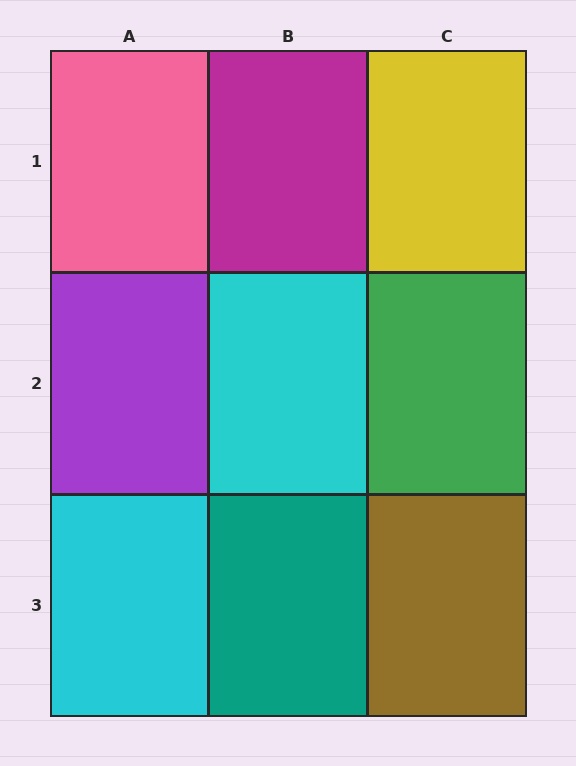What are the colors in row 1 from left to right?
Pink, magenta, yellow.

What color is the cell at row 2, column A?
Purple.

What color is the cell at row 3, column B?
Teal.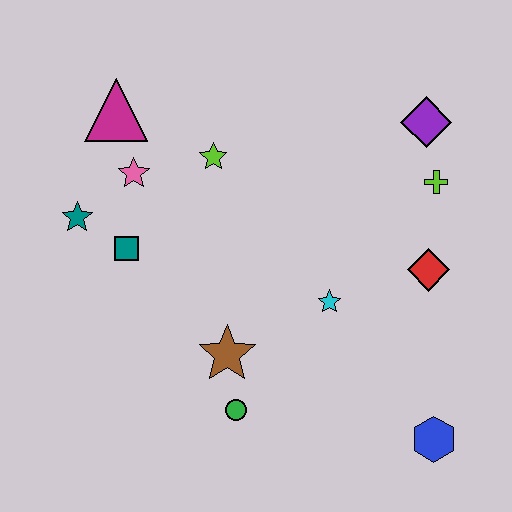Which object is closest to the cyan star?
The red diamond is closest to the cyan star.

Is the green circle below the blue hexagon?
No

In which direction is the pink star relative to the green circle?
The pink star is above the green circle.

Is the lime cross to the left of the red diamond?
No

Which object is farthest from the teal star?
The blue hexagon is farthest from the teal star.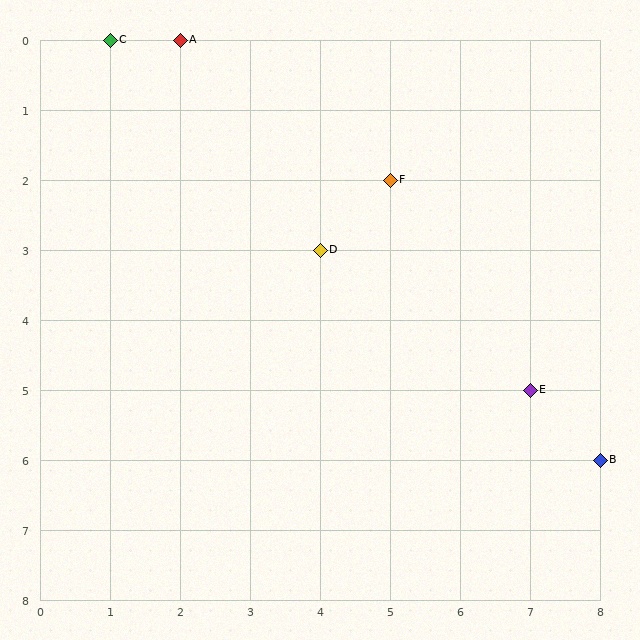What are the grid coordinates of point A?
Point A is at grid coordinates (2, 0).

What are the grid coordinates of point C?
Point C is at grid coordinates (1, 0).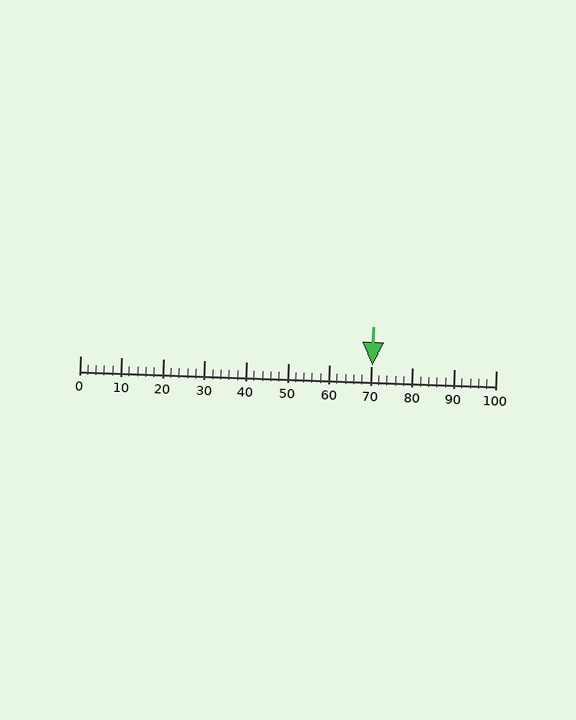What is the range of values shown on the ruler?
The ruler shows values from 0 to 100.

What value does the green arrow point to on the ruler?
The green arrow points to approximately 70.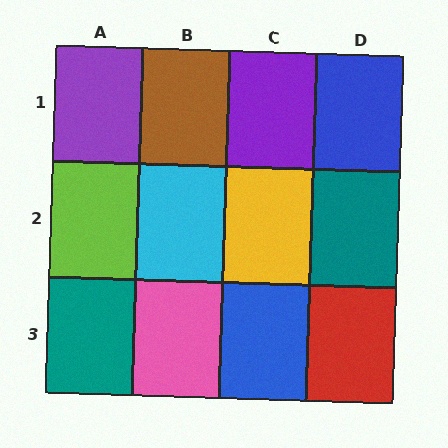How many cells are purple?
2 cells are purple.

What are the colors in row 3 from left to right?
Teal, pink, blue, red.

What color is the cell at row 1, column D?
Blue.